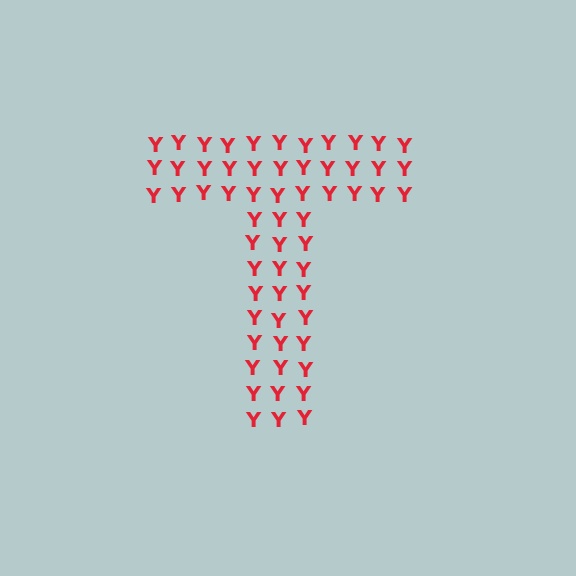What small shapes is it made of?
It is made of small letter Y's.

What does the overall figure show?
The overall figure shows the letter T.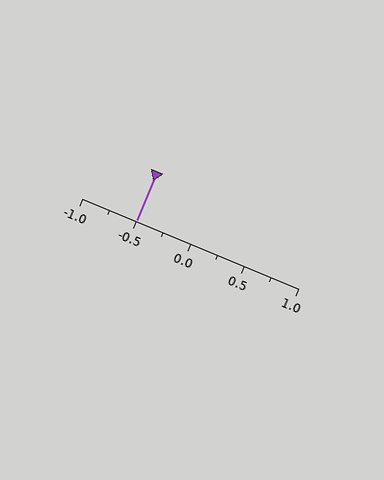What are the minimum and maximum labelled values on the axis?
The axis runs from -1.0 to 1.0.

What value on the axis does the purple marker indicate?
The marker indicates approximately -0.5.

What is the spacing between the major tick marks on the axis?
The major ticks are spaced 0.5 apart.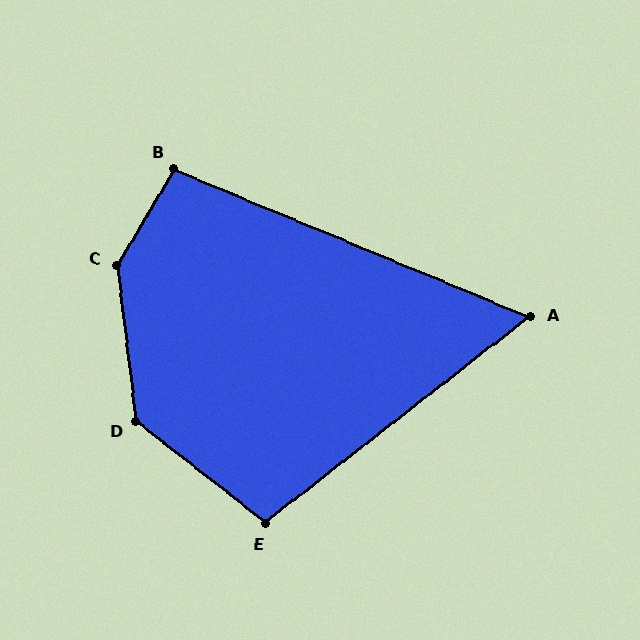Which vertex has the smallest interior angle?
A, at approximately 61 degrees.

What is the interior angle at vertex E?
Approximately 104 degrees (obtuse).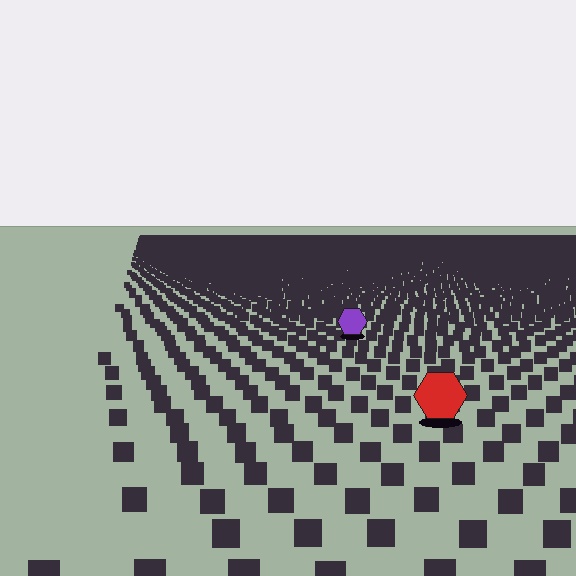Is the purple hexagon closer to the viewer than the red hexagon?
No. The red hexagon is closer — you can tell from the texture gradient: the ground texture is coarser near it.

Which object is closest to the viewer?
The red hexagon is closest. The texture marks near it are larger and more spread out.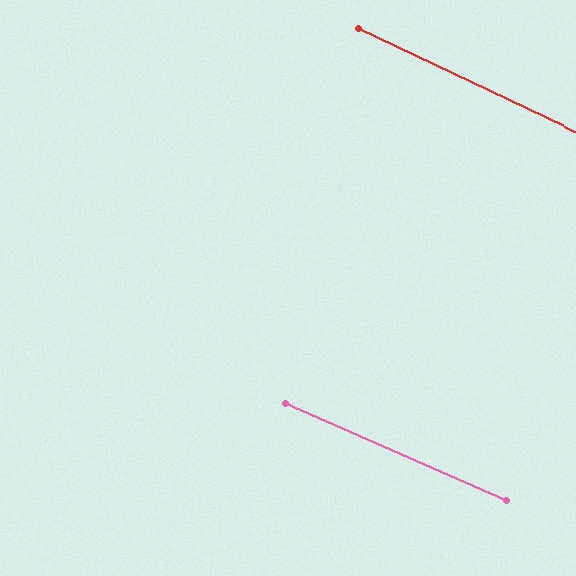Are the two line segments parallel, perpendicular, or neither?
Parallel — their directions differ by only 1.7°.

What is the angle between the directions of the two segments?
Approximately 2 degrees.